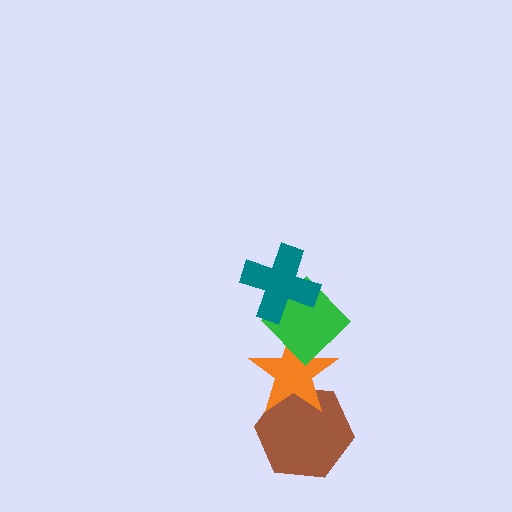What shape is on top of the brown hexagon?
The orange star is on top of the brown hexagon.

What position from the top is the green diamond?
The green diamond is 2nd from the top.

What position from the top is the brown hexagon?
The brown hexagon is 4th from the top.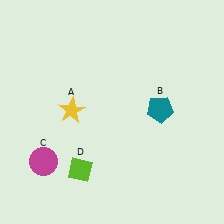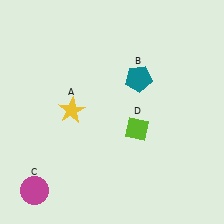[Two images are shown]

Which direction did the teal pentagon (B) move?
The teal pentagon (B) moved up.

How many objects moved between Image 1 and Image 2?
3 objects moved between the two images.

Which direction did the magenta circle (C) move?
The magenta circle (C) moved down.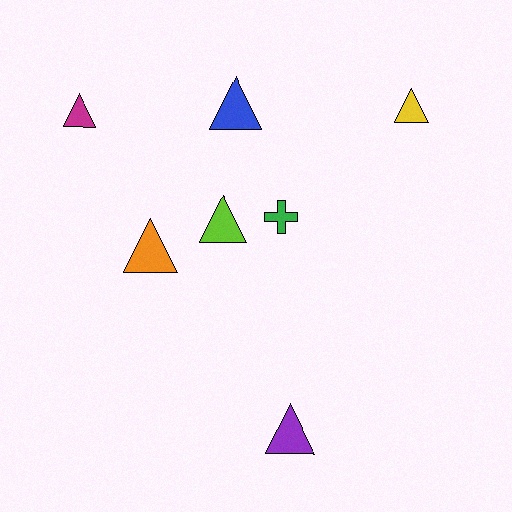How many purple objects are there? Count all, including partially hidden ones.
There is 1 purple object.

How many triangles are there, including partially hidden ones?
There are 6 triangles.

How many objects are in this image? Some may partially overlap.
There are 7 objects.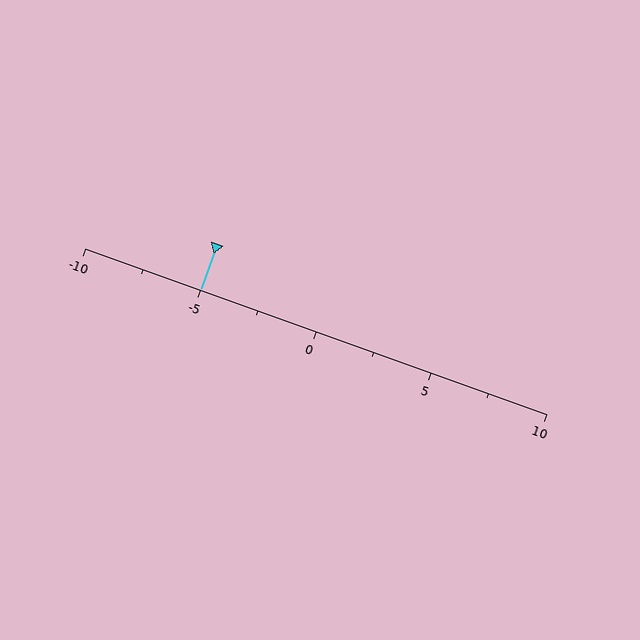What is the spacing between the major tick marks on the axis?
The major ticks are spaced 5 apart.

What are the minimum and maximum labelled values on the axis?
The axis runs from -10 to 10.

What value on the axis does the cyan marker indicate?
The marker indicates approximately -5.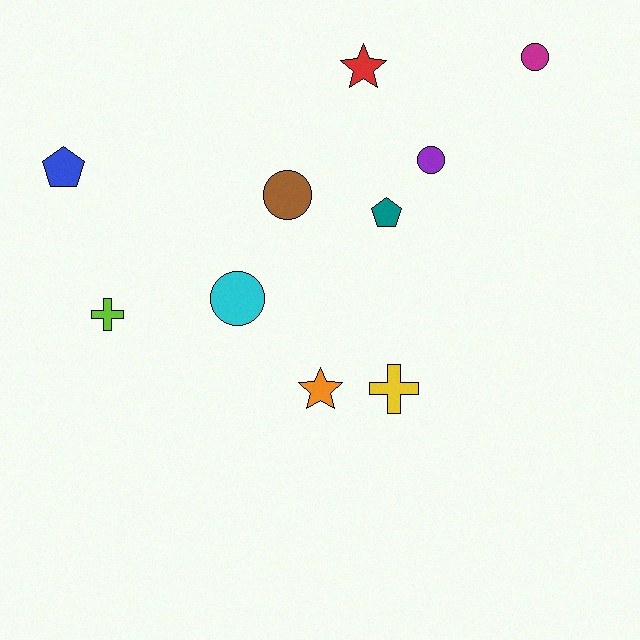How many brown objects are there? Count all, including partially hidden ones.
There is 1 brown object.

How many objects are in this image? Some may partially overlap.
There are 10 objects.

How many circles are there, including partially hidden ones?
There are 4 circles.